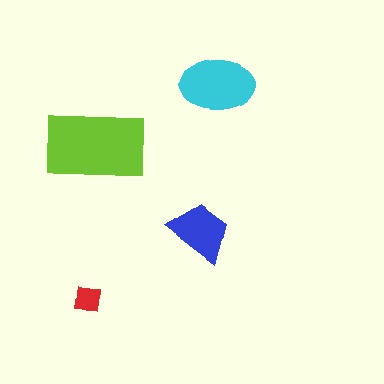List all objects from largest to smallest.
The lime rectangle, the cyan ellipse, the blue trapezoid, the red square.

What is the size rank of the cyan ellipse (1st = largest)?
2nd.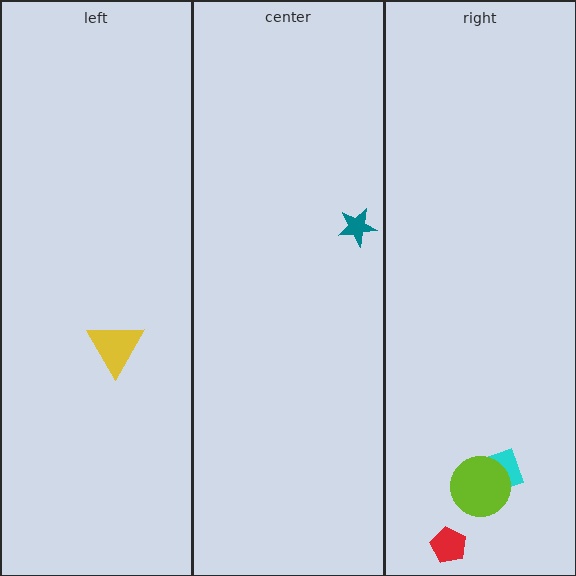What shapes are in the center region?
The teal star.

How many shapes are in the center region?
1.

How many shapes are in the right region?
3.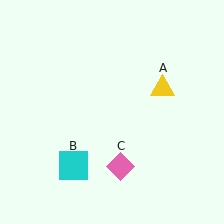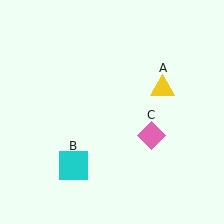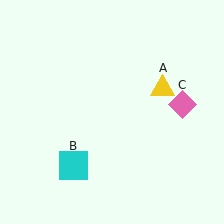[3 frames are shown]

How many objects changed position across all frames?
1 object changed position: pink diamond (object C).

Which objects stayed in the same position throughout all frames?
Yellow triangle (object A) and cyan square (object B) remained stationary.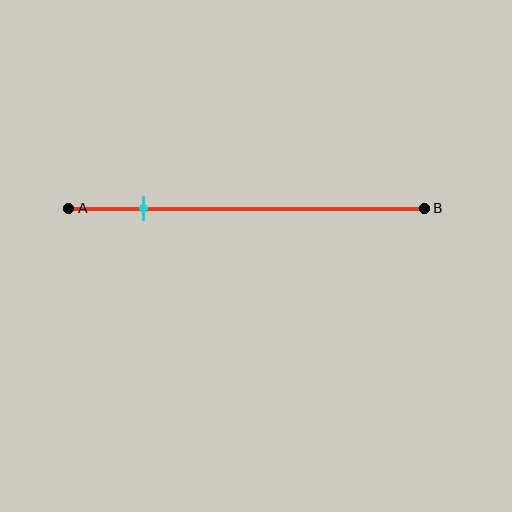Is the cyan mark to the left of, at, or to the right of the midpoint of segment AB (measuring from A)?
The cyan mark is to the left of the midpoint of segment AB.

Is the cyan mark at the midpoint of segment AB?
No, the mark is at about 20% from A, not at the 50% midpoint.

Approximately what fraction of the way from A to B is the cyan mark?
The cyan mark is approximately 20% of the way from A to B.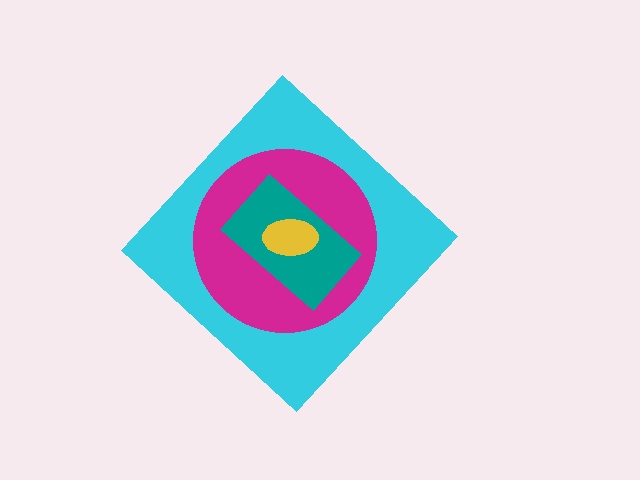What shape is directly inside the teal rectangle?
The yellow ellipse.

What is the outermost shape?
The cyan diamond.